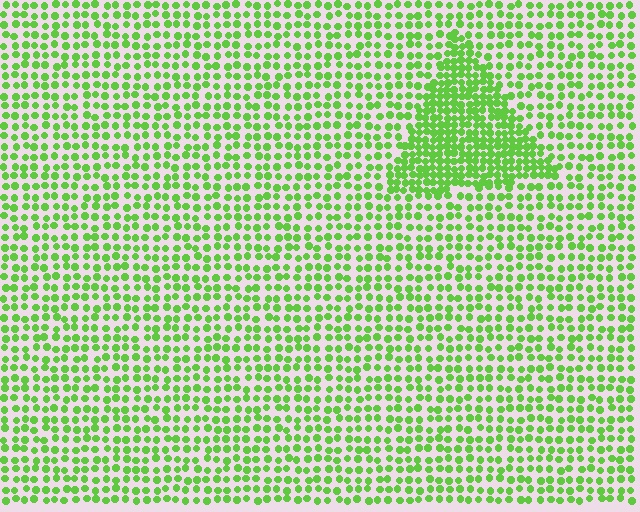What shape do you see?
I see a triangle.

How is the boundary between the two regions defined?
The boundary is defined by a change in element density (approximately 2.0x ratio). All elements are the same color, size, and shape.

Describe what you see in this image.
The image contains small lime elements arranged at two different densities. A triangle-shaped region is visible where the elements are more densely packed than the surrounding area.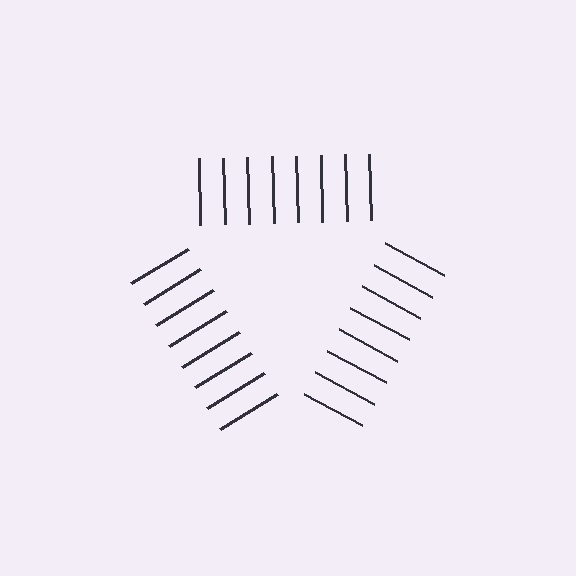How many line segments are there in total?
24 — 8 along each of the 3 edges.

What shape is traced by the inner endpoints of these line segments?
An illusory triangle — the line segments terminate on its edges but no continuous stroke is drawn.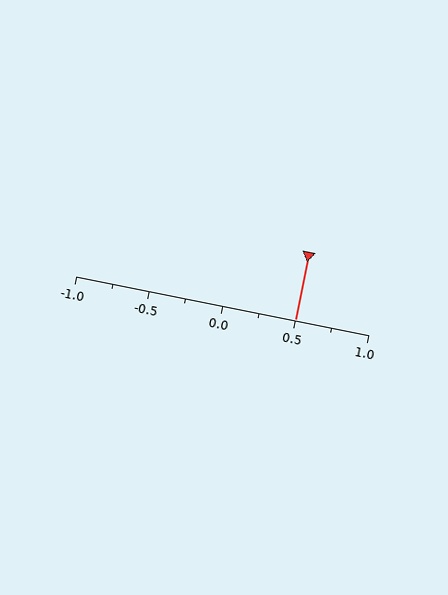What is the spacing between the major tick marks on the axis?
The major ticks are spaced 0.5 apart.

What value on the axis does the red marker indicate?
The marker indicates approximately 0.5.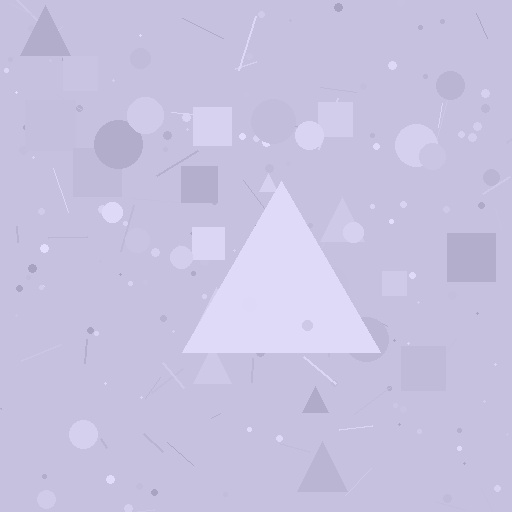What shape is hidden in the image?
A triangle is hidden in the image.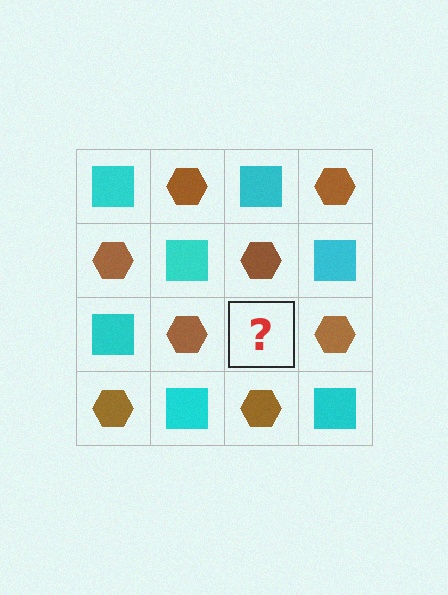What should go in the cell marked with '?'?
The missing cell should contain a cyan square.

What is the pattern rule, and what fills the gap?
The rule is that it alternates cyan square and brown hexagon in a checkerboard pattern. The gap should be filled with a cyan square.